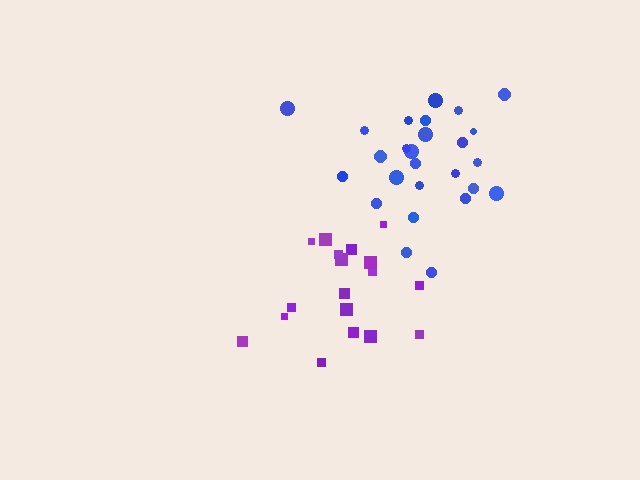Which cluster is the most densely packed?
Blue.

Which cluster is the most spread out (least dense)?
Purple.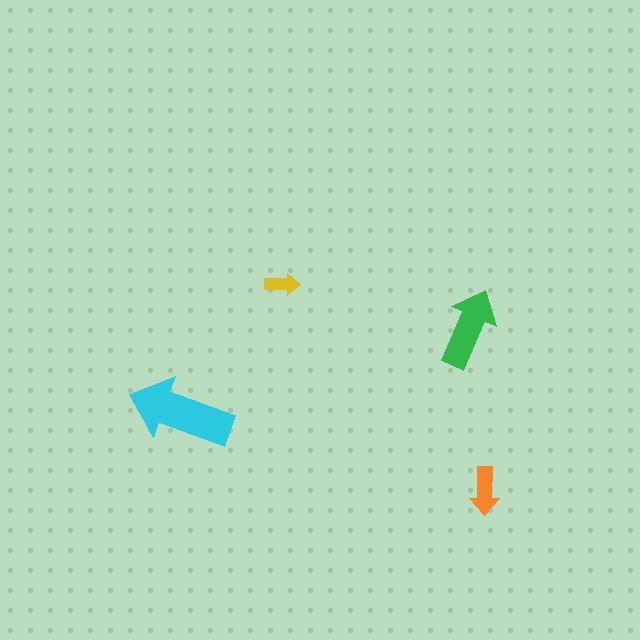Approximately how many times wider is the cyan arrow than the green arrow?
About 1.5 times wider.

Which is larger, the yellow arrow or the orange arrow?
The orange one.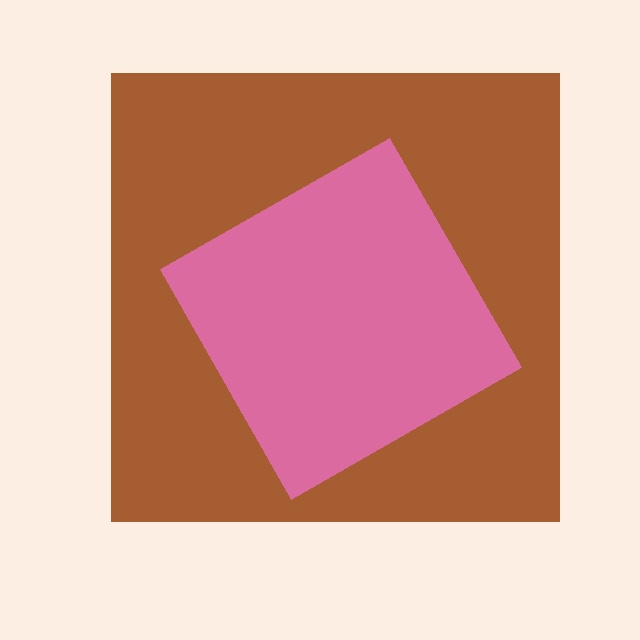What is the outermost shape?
The brown square.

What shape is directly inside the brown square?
The pink diamond.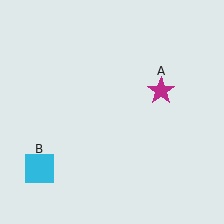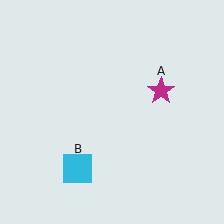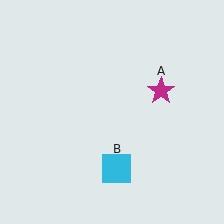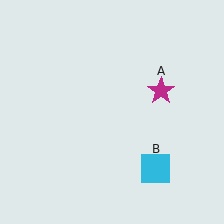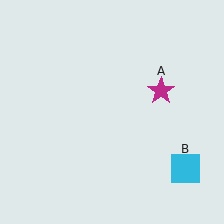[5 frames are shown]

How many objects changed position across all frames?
1 object changed position: cyan square (object B).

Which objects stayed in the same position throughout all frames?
Magenta star (object A) remained stationary.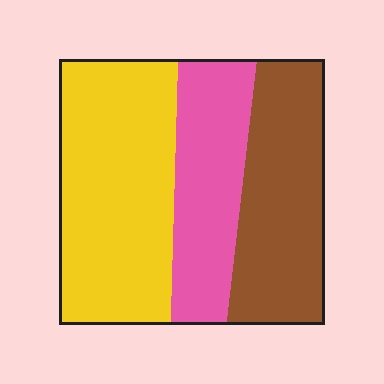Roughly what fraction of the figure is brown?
Brown covers about 30% of the figure.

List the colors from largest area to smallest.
From largest to smallest: yellow, brown, pink.